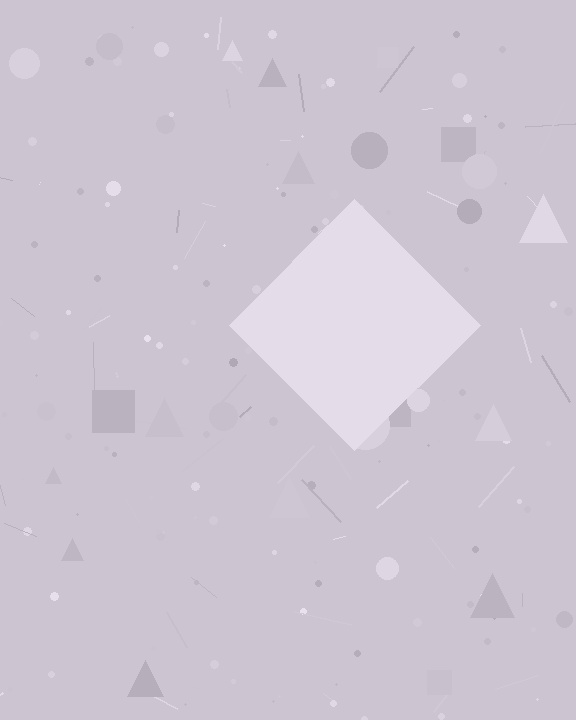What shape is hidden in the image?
A diamond is hidden in the image.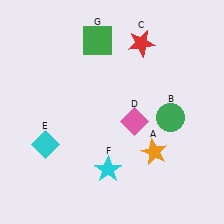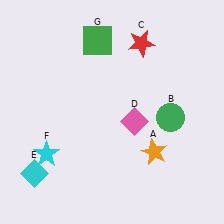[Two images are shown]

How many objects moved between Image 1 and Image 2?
2 objects moved between the two images.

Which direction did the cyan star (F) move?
The cyan star (F) moved left.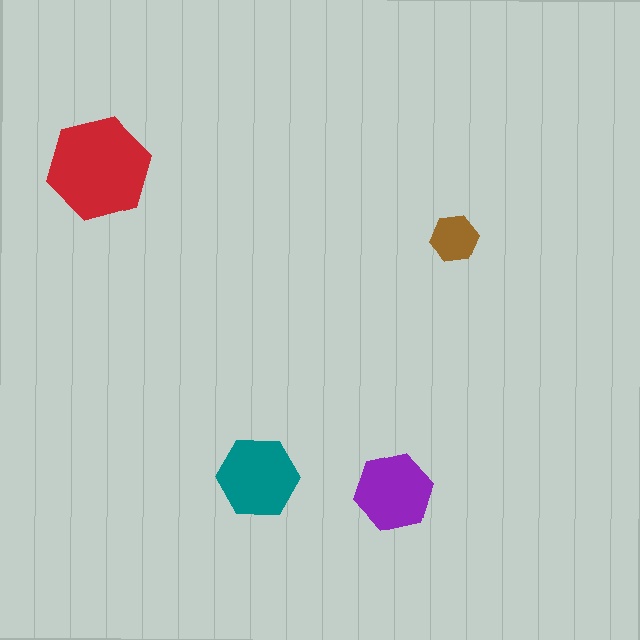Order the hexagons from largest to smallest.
the red one, the teal one, the purple one, the brown one.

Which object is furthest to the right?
The brown hexagon is rightmost.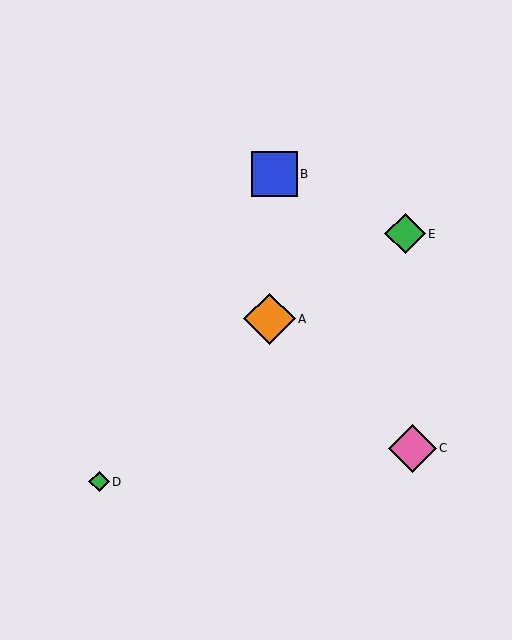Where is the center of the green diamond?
The center of the green diamond is at (405, 234).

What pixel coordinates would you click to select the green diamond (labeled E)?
Click at (405, 234) to select the green diamond E.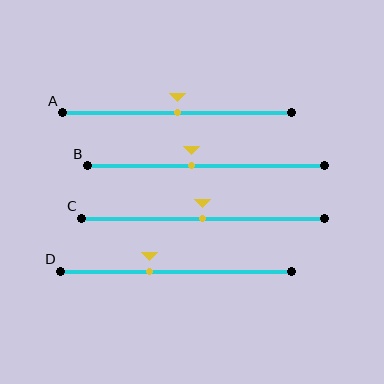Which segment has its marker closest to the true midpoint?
Segment A has its marker closest to the true midpoint.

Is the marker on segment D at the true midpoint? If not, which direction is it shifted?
No, the marker on segment D is shifted to the left by about 11% of the segment length.